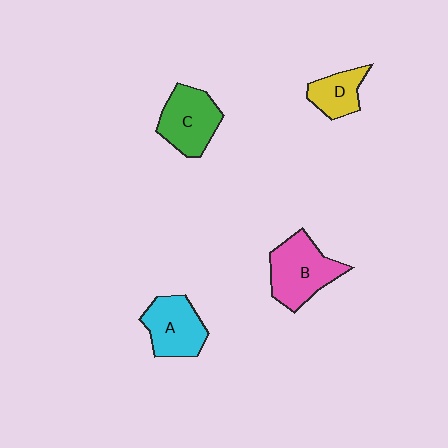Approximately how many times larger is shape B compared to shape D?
Approximately 1.8 times.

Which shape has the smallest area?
Shape D (yellow).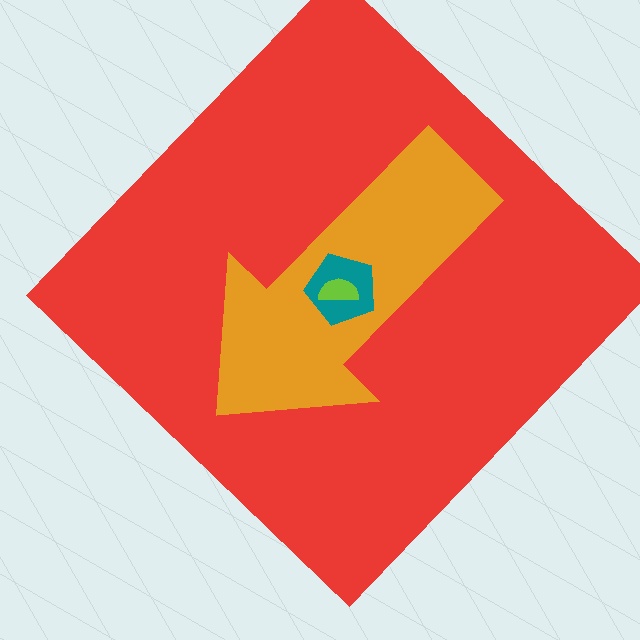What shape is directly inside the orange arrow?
The teal pentagon.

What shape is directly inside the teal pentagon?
The lime semicircle.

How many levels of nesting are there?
4.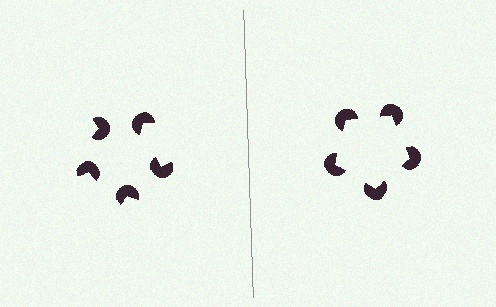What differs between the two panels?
The pac-man discs are positioned identically on both sides; only the wedge orientations differ. On the right they align to a pentagon; on the left they are misaligned.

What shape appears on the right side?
An illusory pentagon.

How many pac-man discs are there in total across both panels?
10 — 5 on each side.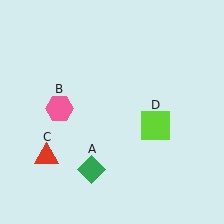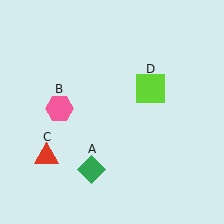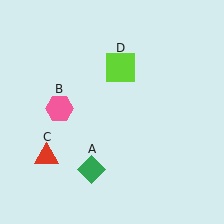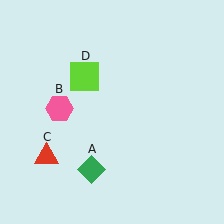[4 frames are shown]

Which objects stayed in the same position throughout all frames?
Green diamond (object A) and pink hexagon (object B) and red triangle (object C) remained stationary.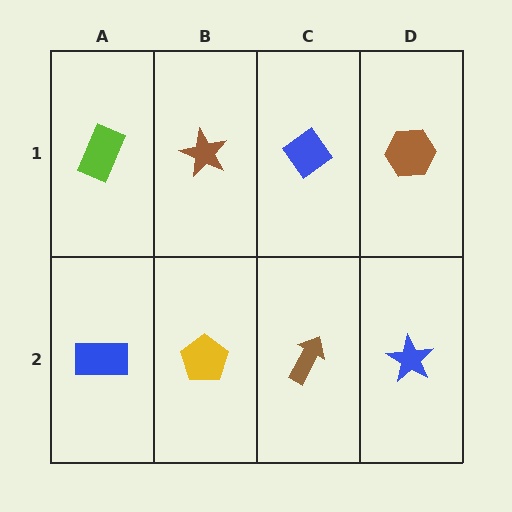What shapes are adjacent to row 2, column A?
A lime rectangle (row 1, column A), a yellow pentagon (row 2, column B).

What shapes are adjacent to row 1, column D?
A blue star (row 2, column D), a blue diamond (row 1, column C).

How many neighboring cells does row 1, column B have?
3.